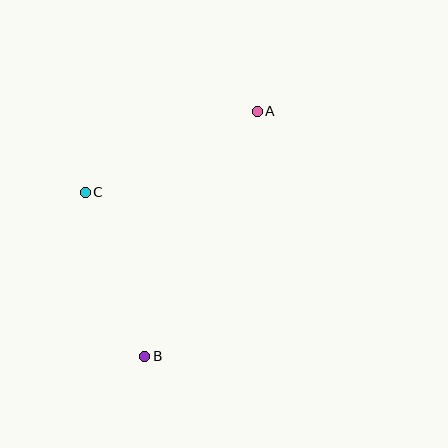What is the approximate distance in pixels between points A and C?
The distance between A and C is approximately 190 pixels.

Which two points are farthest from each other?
Points A and B are farthest from each other.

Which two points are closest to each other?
Points B and C are closest to each other.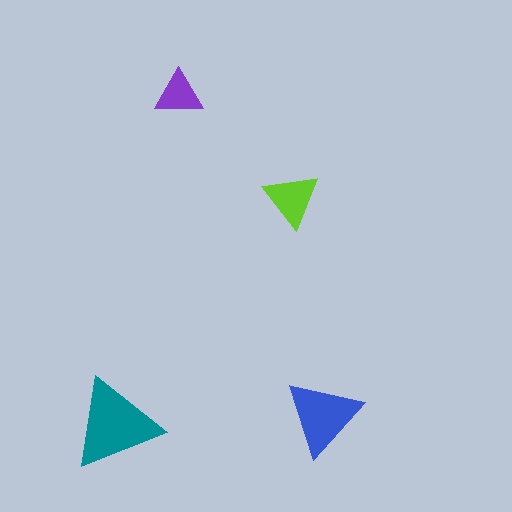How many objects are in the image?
There are 4 objects in the image.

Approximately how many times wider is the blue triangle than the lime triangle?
About 1.5 times wider.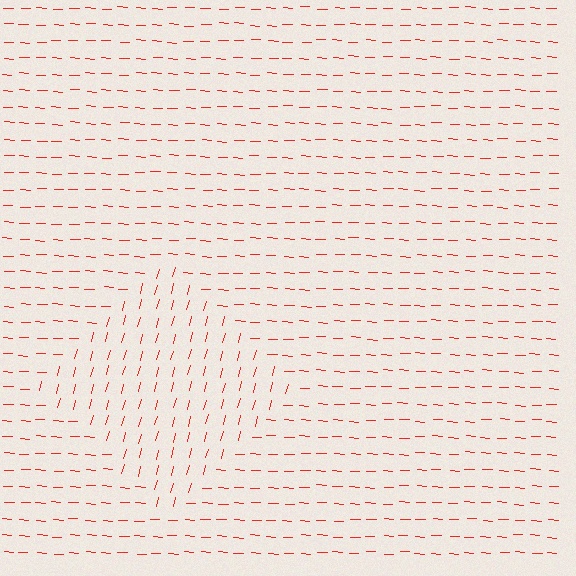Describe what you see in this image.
The image is filled with small red line segments. A diamond region in the image has lines oriented differently from the surrounding lines, creating a visible texture boundary.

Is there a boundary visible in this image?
Yes, there is a texture boundary formed by a change in line orientation.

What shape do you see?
I see a diamond.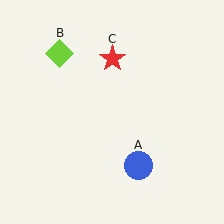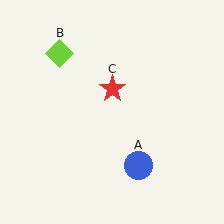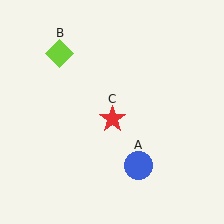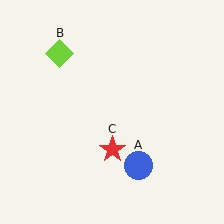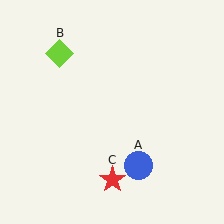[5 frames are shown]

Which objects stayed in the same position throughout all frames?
Blue circle (object A) and lime diamond (object B) remained stationary.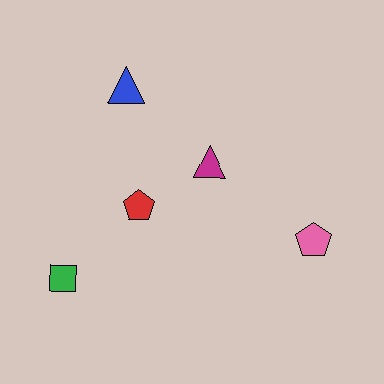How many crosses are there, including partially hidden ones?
There are no crosses.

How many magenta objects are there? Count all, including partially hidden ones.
There is 1 magenta object.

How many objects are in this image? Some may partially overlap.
There are 5 objects.